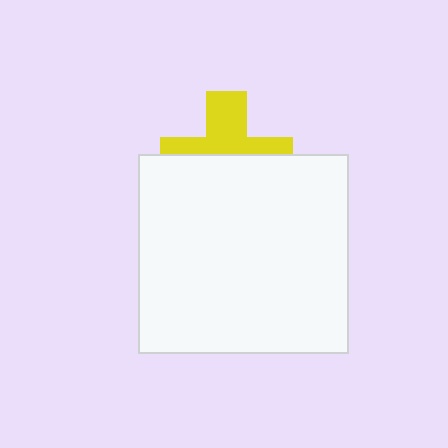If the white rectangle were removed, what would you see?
You would see the complete yellow cross.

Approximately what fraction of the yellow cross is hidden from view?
Roughly 56% of the yellow cross is hidden behind the white rectangle.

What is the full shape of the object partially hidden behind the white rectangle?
The partially hidden object is a yellow cross.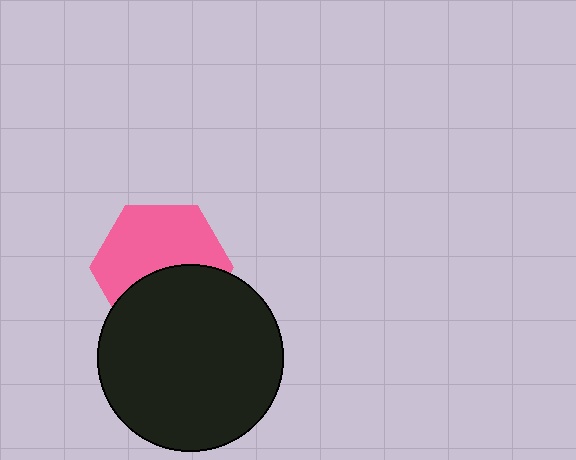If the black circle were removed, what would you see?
You would see the complete pink hexagon.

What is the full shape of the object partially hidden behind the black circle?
The partially hidden object is a pink hexagon.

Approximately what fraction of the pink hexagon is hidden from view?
Roughly 42% of the pink hexagon is hidden behind the black circle.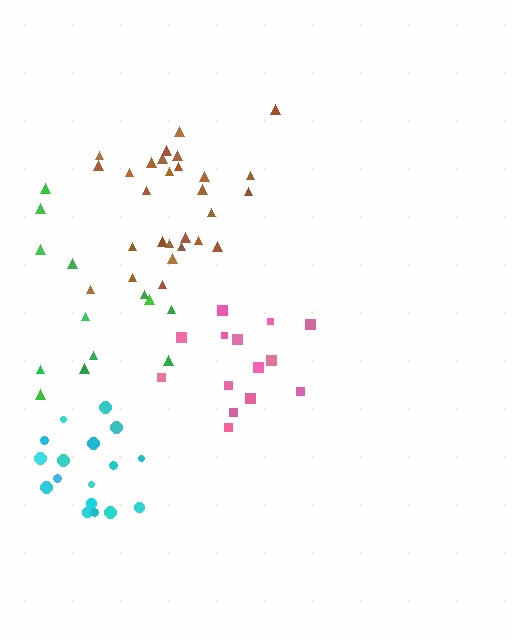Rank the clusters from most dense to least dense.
cyan, brown, pink, green.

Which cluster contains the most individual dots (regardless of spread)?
Brown (28).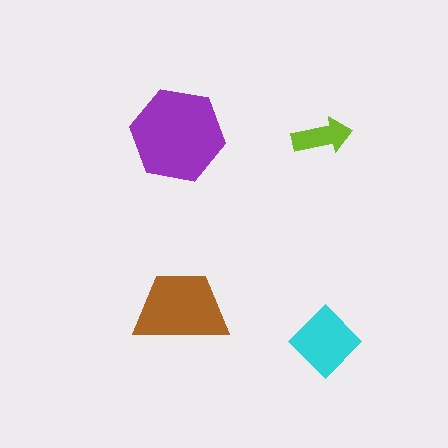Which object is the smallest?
The lime arrow.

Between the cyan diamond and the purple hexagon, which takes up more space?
The purple hexagon.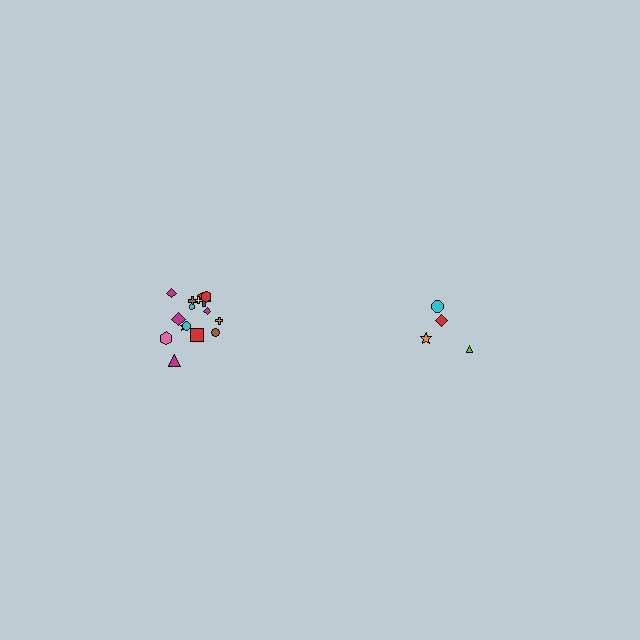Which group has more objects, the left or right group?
The left group.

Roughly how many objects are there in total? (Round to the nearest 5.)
Roughly 20 objects in total.